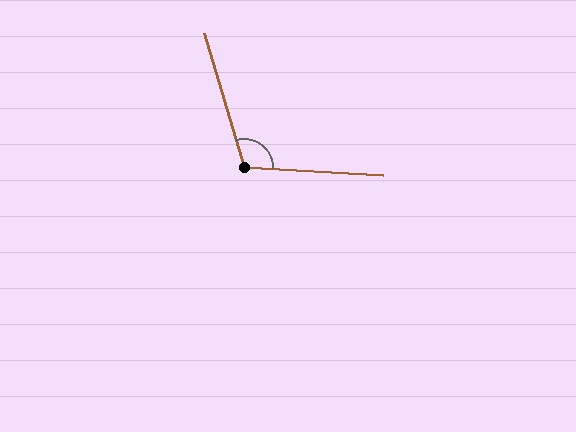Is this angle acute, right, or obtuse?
It is obtuse.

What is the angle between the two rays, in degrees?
Approximately 110 degrees.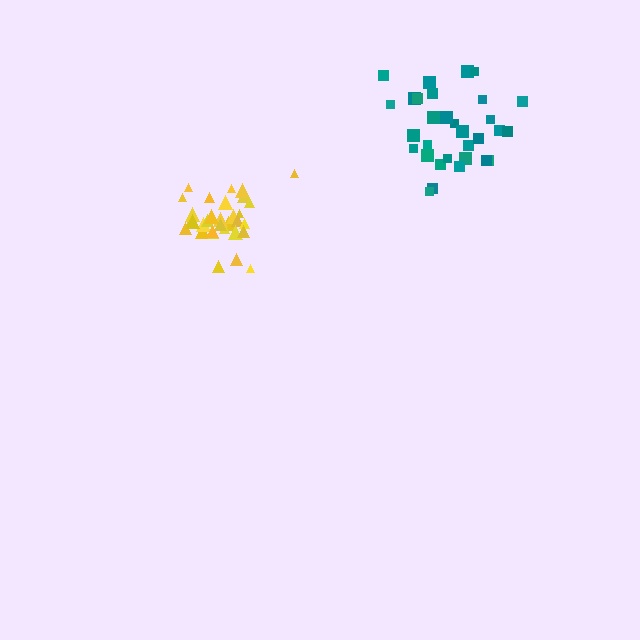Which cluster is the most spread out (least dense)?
Teal.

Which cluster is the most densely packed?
Yellow.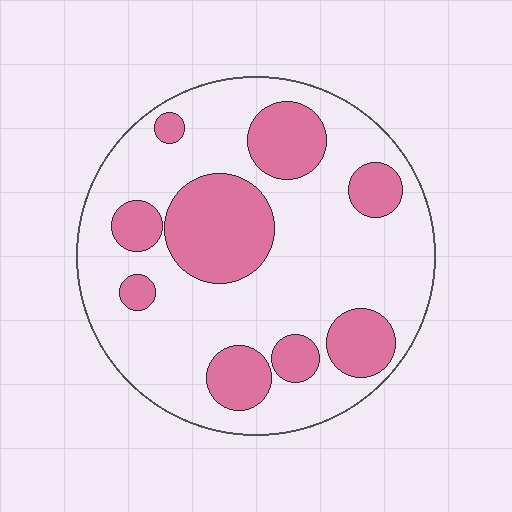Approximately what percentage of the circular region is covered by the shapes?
Approximately 30%.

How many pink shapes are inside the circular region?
9.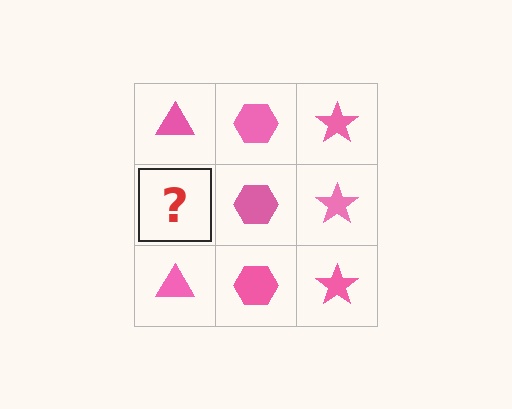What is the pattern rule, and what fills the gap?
The rule is that each column has a consistent shape. The gap should be filled with a pink triangle.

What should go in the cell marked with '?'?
The missing cell should contain a pink triangle.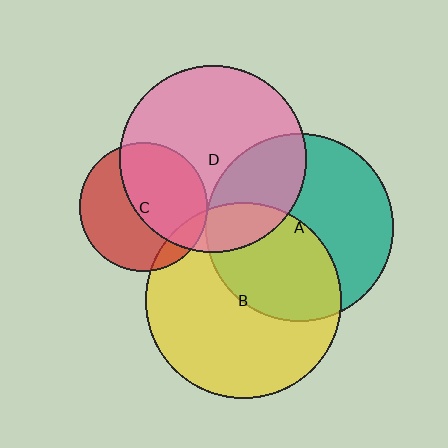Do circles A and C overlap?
Yes.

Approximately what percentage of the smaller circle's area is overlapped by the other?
Approximately 5%.